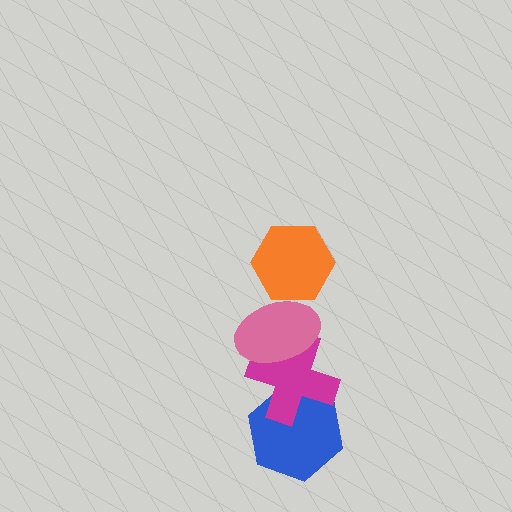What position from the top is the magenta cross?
The magenta cross is 3rd from the top.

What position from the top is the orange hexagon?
The orange hexagon is 1st from the top.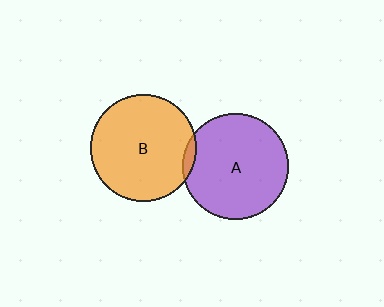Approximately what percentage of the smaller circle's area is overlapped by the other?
Approximately 5%.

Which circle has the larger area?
Circle A (purple).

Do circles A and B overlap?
Yes.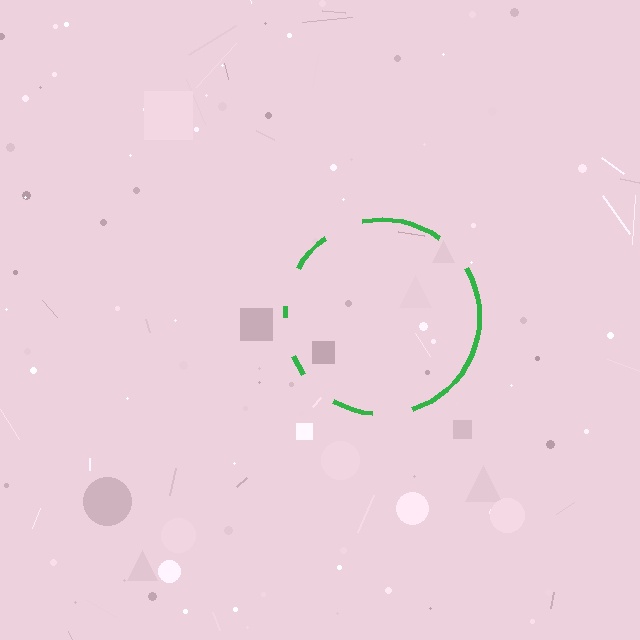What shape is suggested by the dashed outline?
The dashed outline suggests a circle.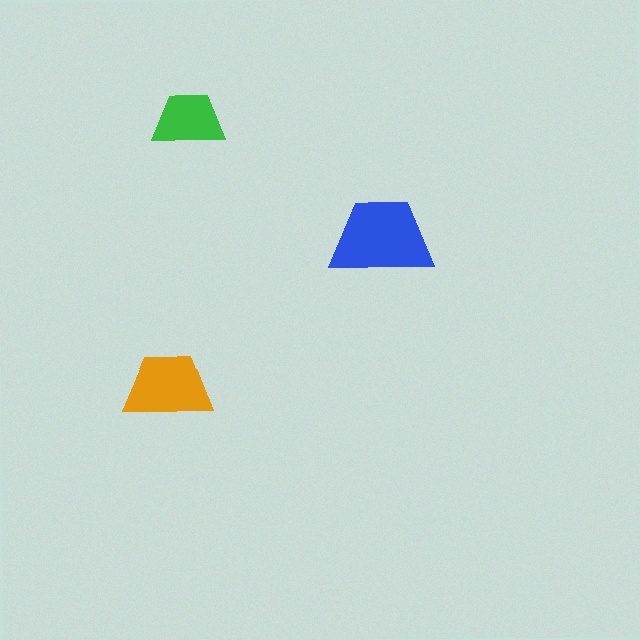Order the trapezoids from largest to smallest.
the blue one, the orange one, the green one.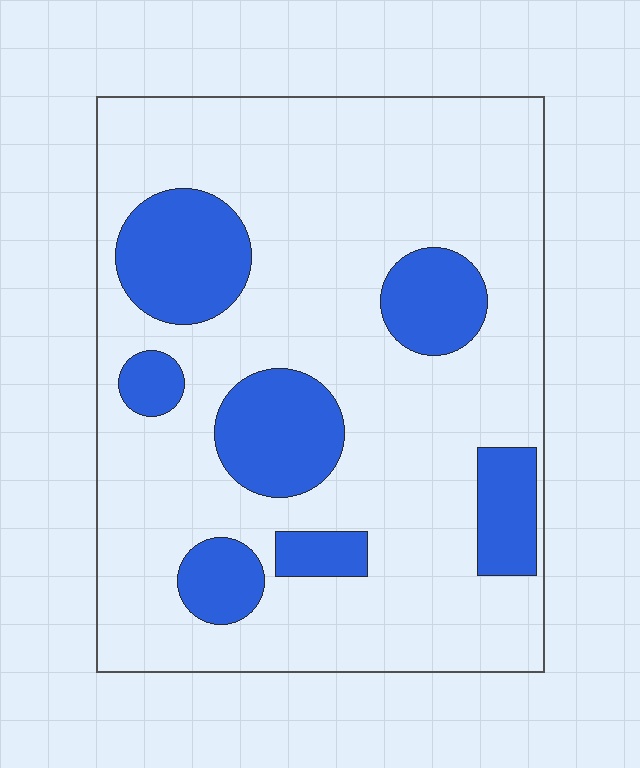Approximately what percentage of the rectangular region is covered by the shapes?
Approximately 25%.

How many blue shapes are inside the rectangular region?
7.